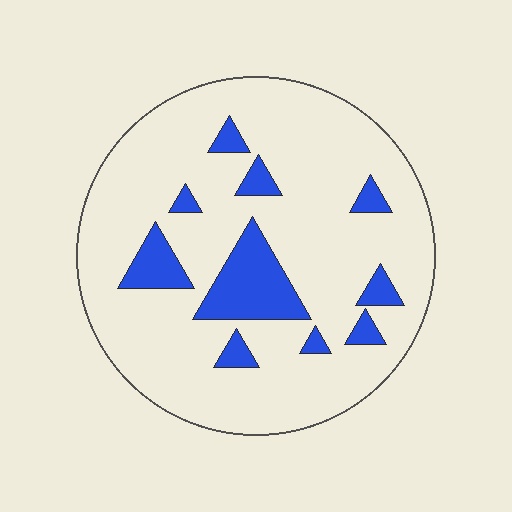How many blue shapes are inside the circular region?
10.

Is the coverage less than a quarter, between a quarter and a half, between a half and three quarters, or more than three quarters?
Less than a quarter.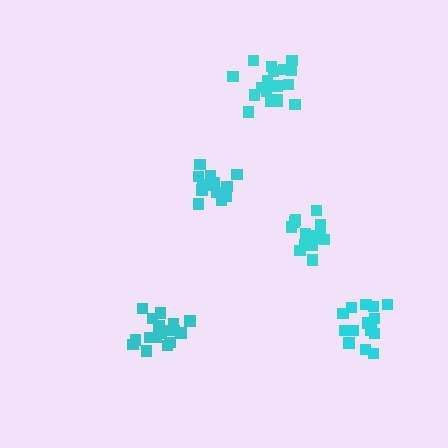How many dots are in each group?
Group 1: 13 dots, Group 2: 18 dots, Group 3: 16 dots, Group 4: 18 dots, Group 5: 15 dots (80 total).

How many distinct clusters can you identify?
There are 5 distinct clusters.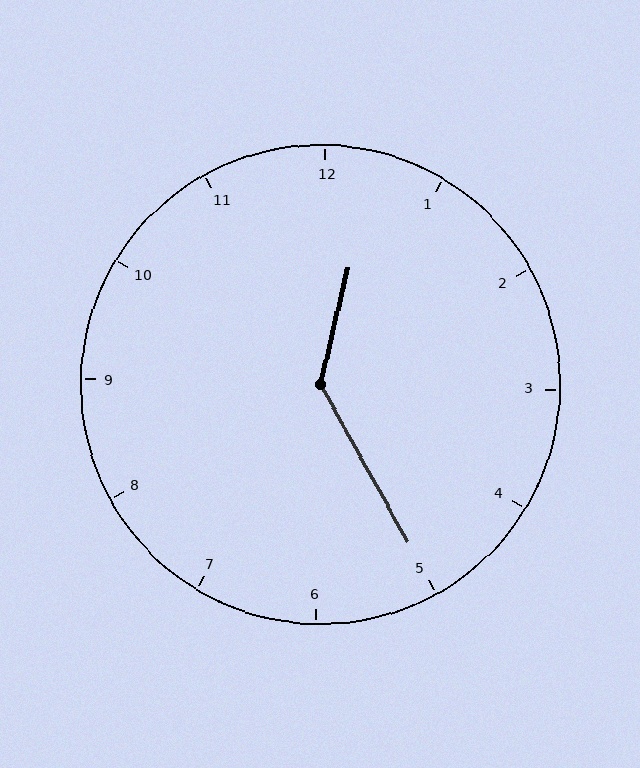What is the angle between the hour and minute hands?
Approximately 138 degrees.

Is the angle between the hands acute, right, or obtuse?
It is obtuse.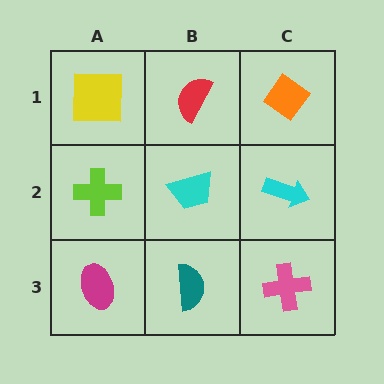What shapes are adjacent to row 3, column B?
A cyan trapezoid (row 2, column B), a magenta ellipse (row 3, column A), a pink cross (row 3, column C).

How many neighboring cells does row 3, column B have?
3.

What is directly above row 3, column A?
A lime cross.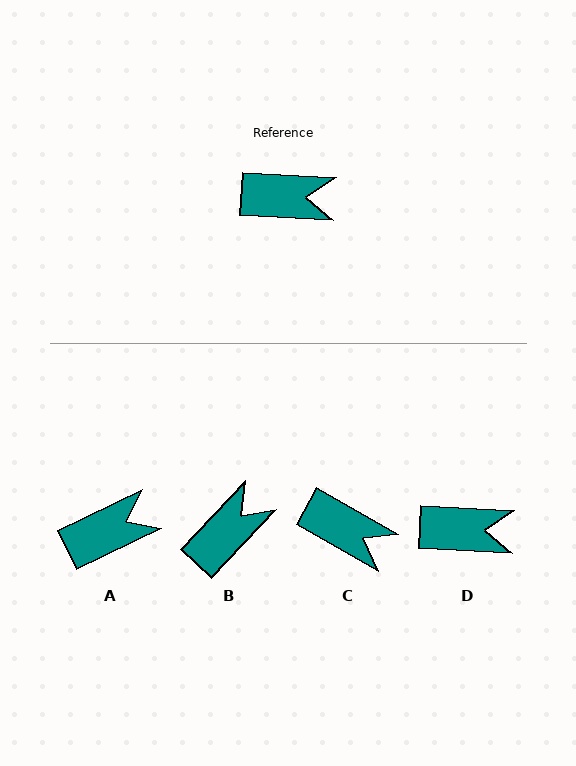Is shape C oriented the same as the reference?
No, it is off by about 26 degrees.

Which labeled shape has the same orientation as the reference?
D.